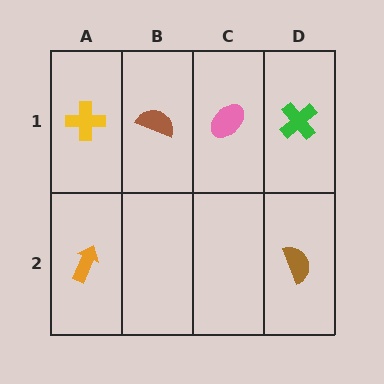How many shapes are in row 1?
4 shapes.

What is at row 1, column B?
A brown semicircle.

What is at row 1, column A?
A yellow cross.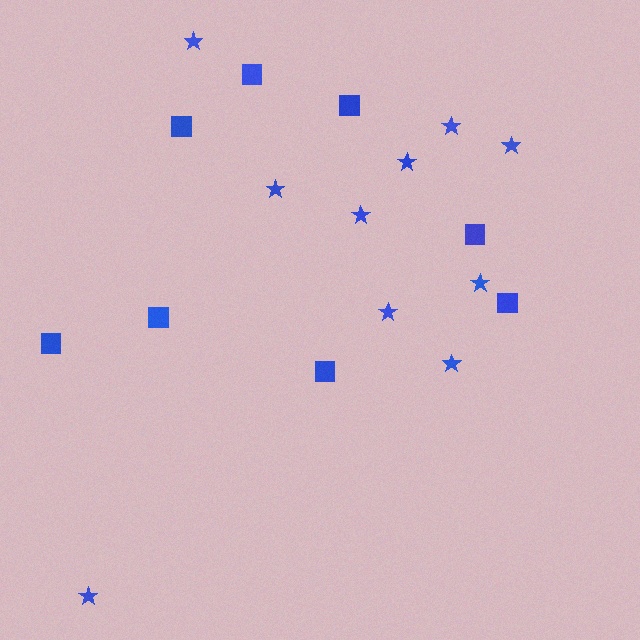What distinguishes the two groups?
There are 2 groups: one group of stars (10) and one group of squares (8).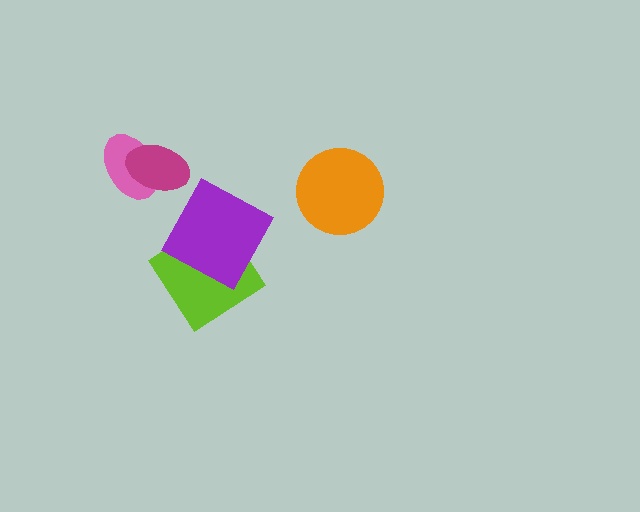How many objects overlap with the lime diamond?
1 object overlaps with the lime diamond.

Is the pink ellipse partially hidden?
Yes, it is partially covered by another shape.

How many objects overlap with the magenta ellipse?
1 object overlaps with the magenta ellipse.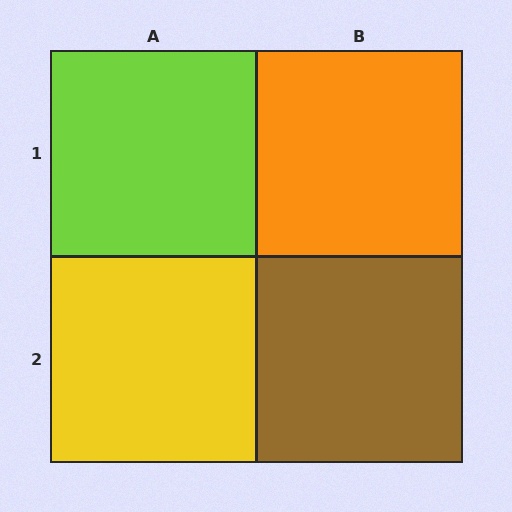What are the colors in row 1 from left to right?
Lime, orange.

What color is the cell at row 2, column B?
Brown.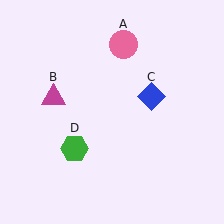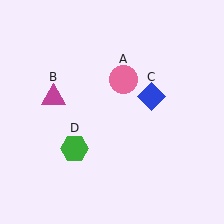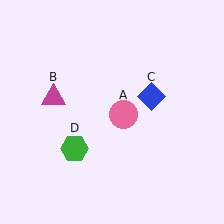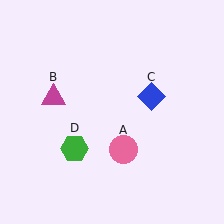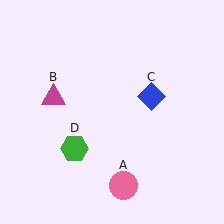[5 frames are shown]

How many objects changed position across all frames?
1 object changed position: pink circle (object A).